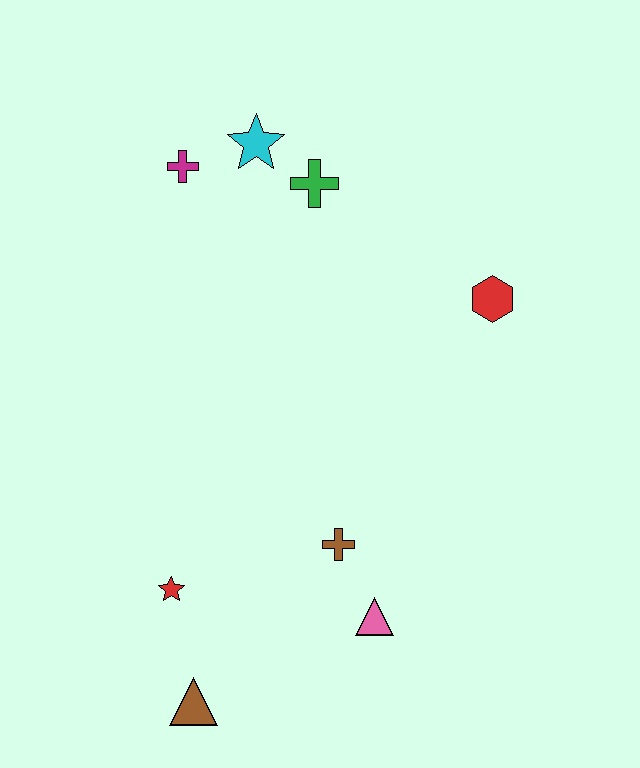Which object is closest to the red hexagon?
The green cross is closest to the red hexagon.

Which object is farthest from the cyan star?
The brown triangle is farthest from the cyan star.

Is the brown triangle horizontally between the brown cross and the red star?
Yes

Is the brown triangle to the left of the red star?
No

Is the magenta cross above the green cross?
Yes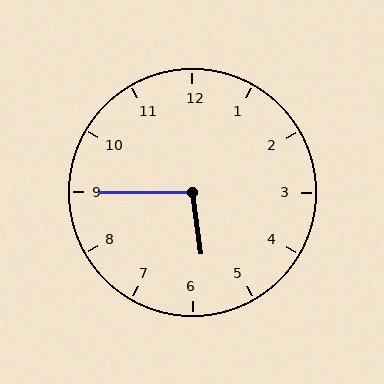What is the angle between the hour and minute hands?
Approximately 98 degrees.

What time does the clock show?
5:45.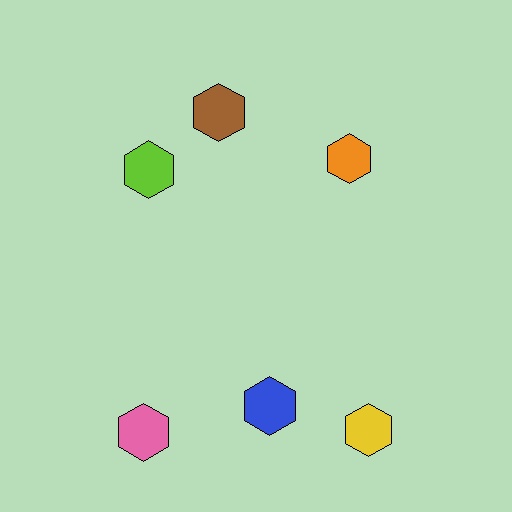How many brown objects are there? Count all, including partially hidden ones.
There is 1 brown object.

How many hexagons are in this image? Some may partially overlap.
There are 6 hexagons.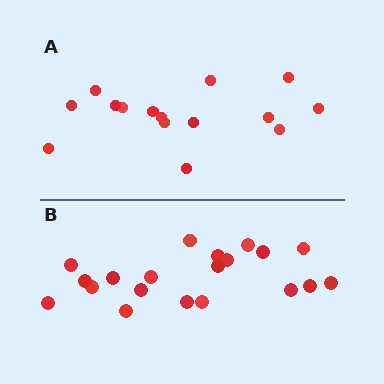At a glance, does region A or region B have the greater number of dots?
Region B (the bottom region) has more dots.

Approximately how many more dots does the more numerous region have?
Region B has about 5 more dots than region A.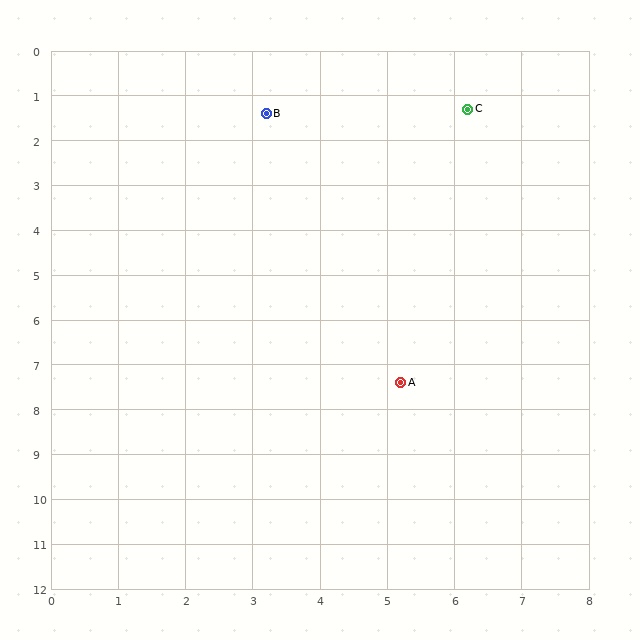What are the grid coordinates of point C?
Point C is at approximately (6.2, 1.3).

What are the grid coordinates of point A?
Point A is at approximately (5.2, 7.4).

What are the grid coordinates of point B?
Point B is at approximately (3.2, 1.4).